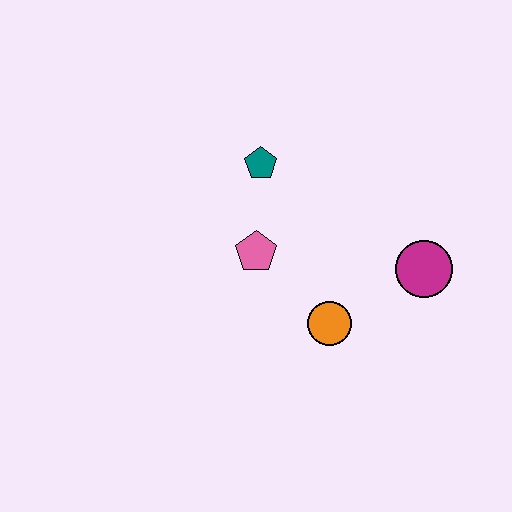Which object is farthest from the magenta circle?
The teal pentagon is farthest from the magenta circle.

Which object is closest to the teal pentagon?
The pink pentagon is closest to the teal pentagon.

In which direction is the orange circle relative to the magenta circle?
The orange circle is to the left of the magenta circle.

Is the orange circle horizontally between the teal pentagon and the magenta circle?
Yes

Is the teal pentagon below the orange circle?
No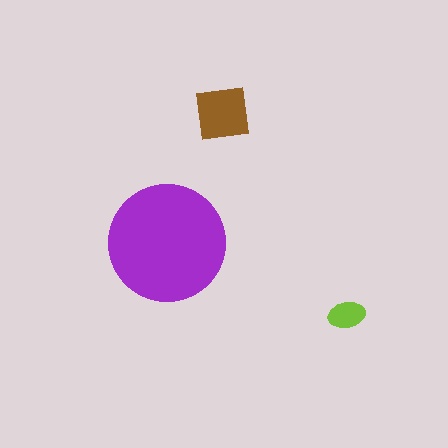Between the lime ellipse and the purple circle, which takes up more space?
The purple circle.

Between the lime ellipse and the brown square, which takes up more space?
The brown square.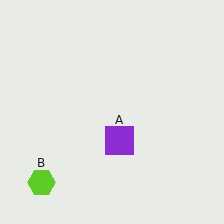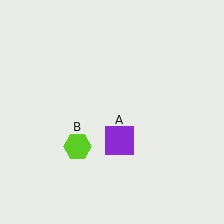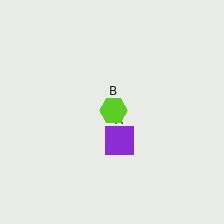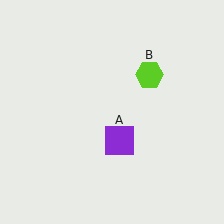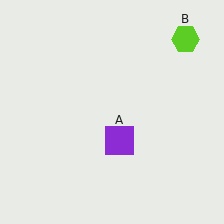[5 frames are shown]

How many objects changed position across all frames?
1 object changed position: lime hexagon (object B).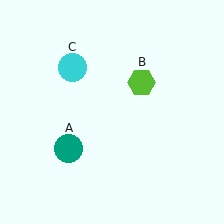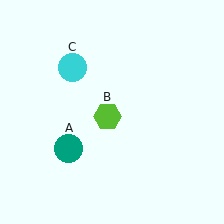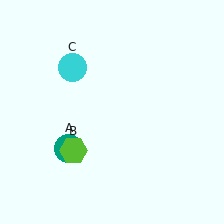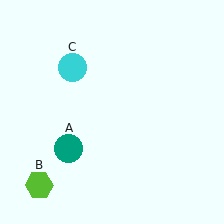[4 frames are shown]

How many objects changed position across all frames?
1 object changed position: lime hexagon (object B).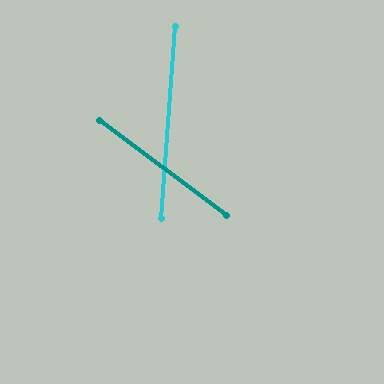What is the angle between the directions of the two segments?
Approximately 57 degrees.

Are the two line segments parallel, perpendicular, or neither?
Neither parallel nor perpendicular — they differ by about 57°.